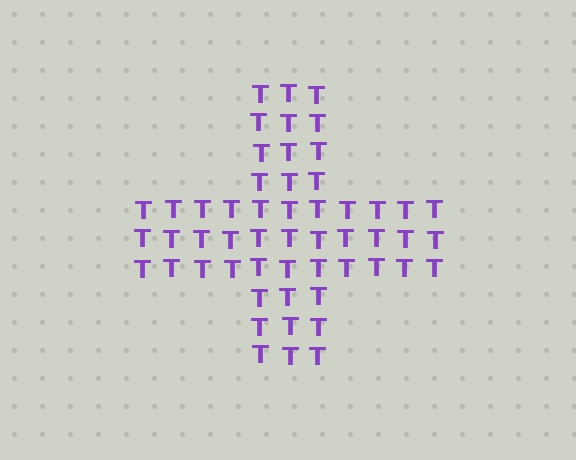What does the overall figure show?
The overall figure shows a cross.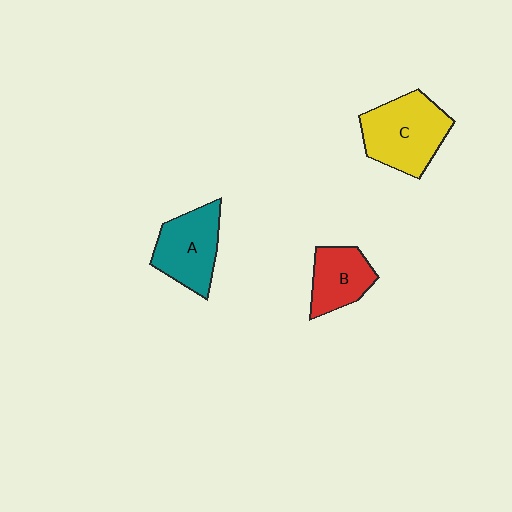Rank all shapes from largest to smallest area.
From largest to smallest: C (yellow), A (teal), B (red).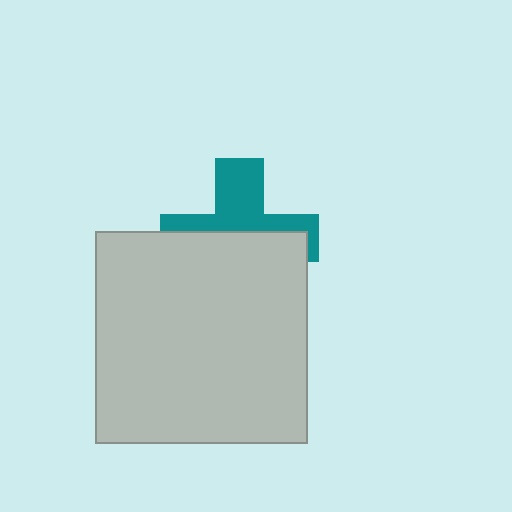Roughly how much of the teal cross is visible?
About half of it is visible (roughly 45%).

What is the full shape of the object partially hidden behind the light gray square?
The partially hidden object is a teal cross.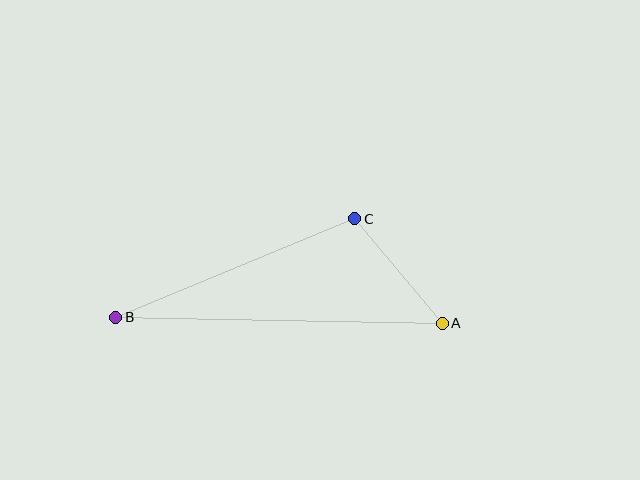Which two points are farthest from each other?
Points A and B are farthest from each other.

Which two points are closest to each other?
Points A and C are closest to each other.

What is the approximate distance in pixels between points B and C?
The distance between B and C is approximately 259 pixels.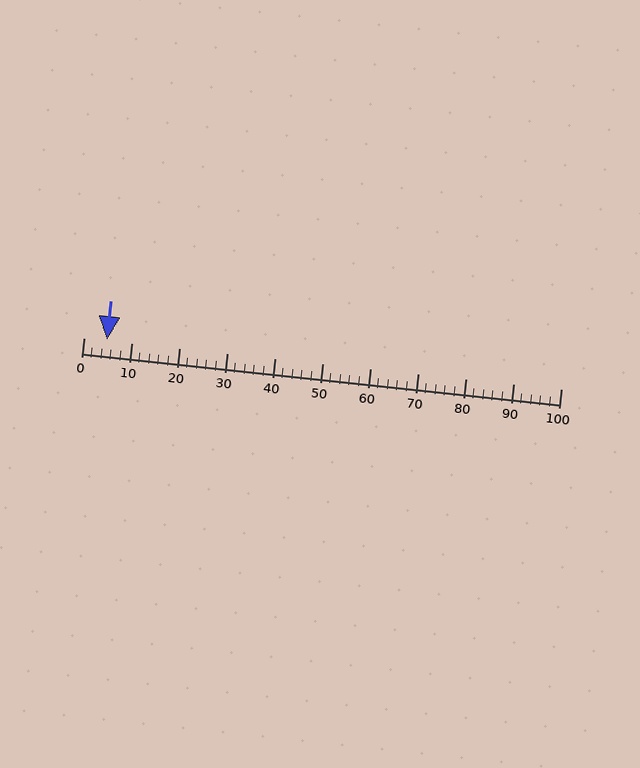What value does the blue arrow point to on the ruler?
The blue arrow points to approximately 5.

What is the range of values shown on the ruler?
The ruler shows values from 0 to 100.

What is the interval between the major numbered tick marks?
The major tick marks are spaced 10 units apart.